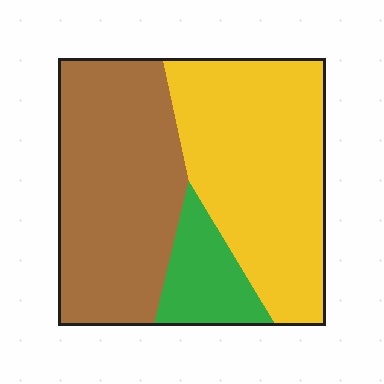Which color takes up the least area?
Green, at roughly 10%.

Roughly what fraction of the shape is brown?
Brown takes up about two fifths (2/5) of the shape.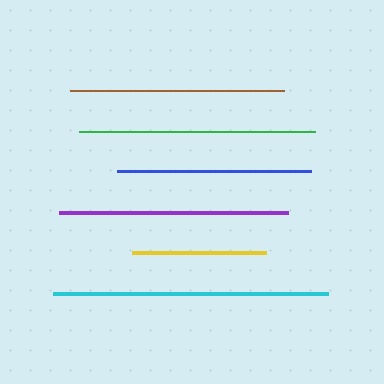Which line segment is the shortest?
The yellow line is the shortest at approximately 133 pixels.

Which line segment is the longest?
The cyan line is the longest at approximately 275 pixels.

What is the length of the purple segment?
The purple segment is approximately 229 pixels long.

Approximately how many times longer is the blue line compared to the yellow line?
The blue line is approximately 1.5 times the length of the yellow line.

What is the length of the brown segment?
The brown segment is approximately 215 pixels long.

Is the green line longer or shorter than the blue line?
The green line is longer than the blue line.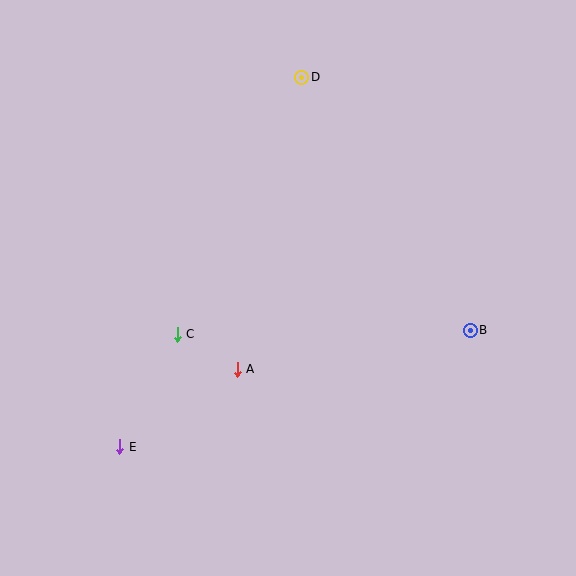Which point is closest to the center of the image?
Point A at (237, 369) is closest to the center.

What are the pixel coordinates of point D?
Point D is at (302, 77).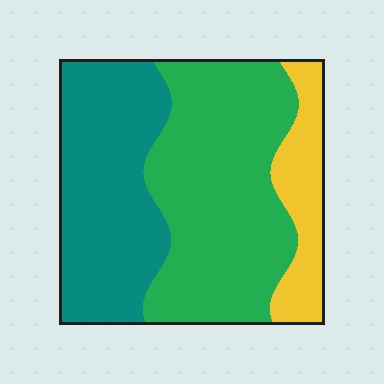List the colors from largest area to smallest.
From largest to smallest: green, teal, yellow.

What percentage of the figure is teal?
Teal covers around 35% of the figure.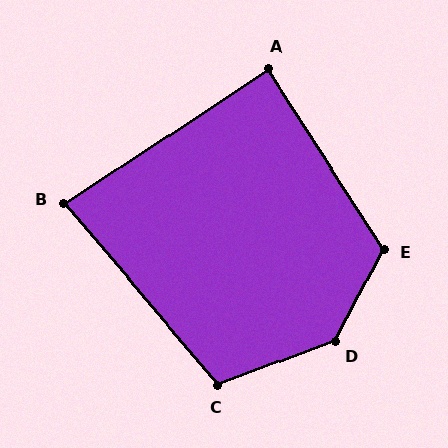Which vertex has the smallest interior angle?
B, at approximately 83 degrees.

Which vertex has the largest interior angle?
D, at approximately 138 degrees.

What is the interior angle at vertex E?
Approximately 120 degrees (obtuse).